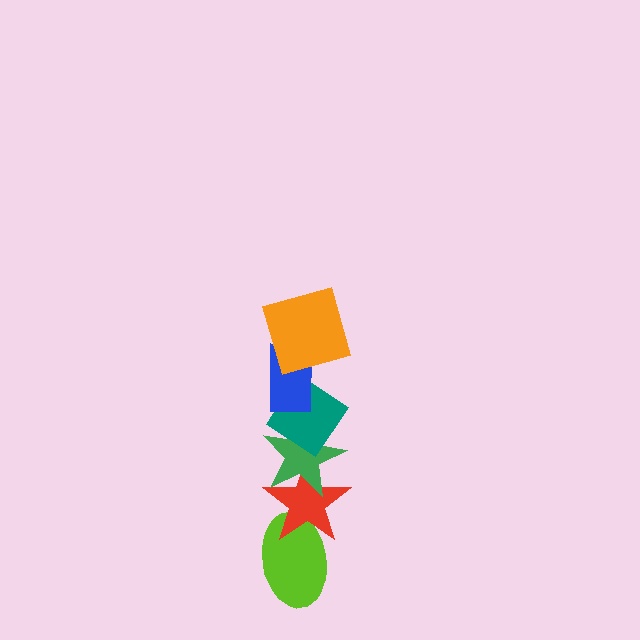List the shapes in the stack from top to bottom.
From top to bottom: the orange square, the blue rectangle, the teal diamond, the green star, the red star, the lime ellipse.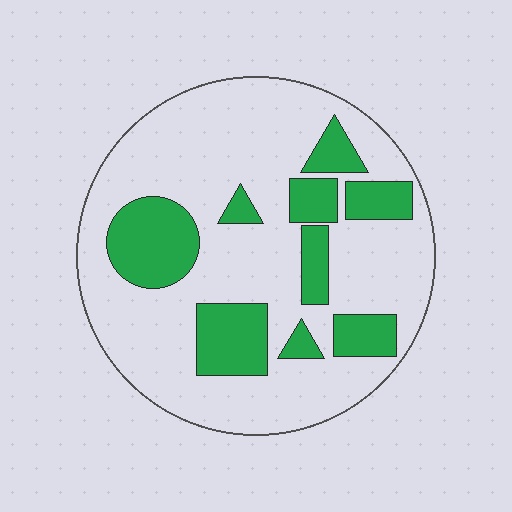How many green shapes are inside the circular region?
9.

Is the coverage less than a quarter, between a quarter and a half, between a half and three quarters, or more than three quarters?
Between a quarter and a half.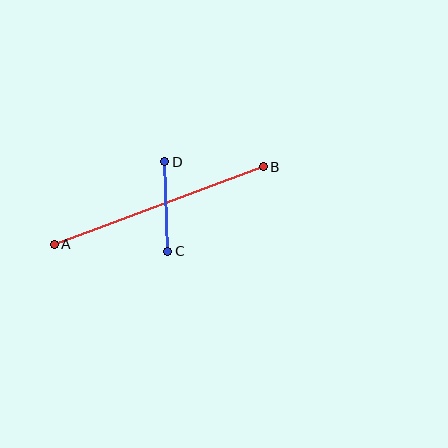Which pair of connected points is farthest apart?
Points A and B are farthest apart.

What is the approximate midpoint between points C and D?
The midpoint is at approximately (166, 206) pixels.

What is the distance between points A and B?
The distance is approximately 223 pixels.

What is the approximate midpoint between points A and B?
The midpoint is at approximately (159, 206) pixels.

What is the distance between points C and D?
The distance is approximately 89 pixels.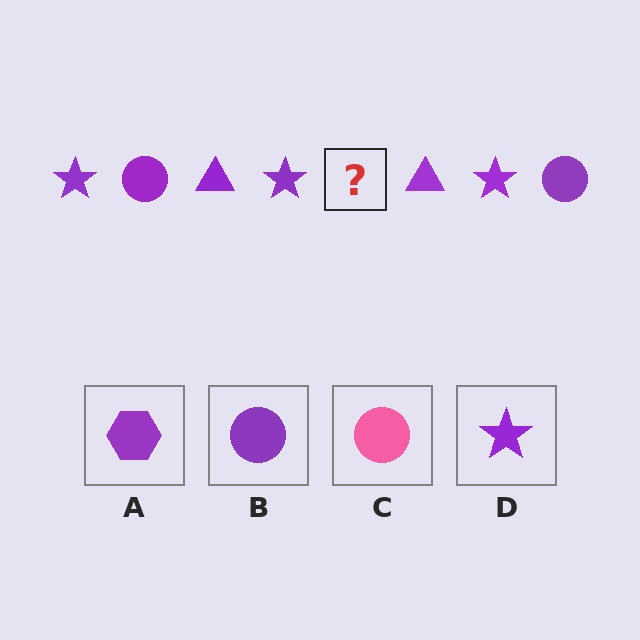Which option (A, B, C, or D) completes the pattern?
B.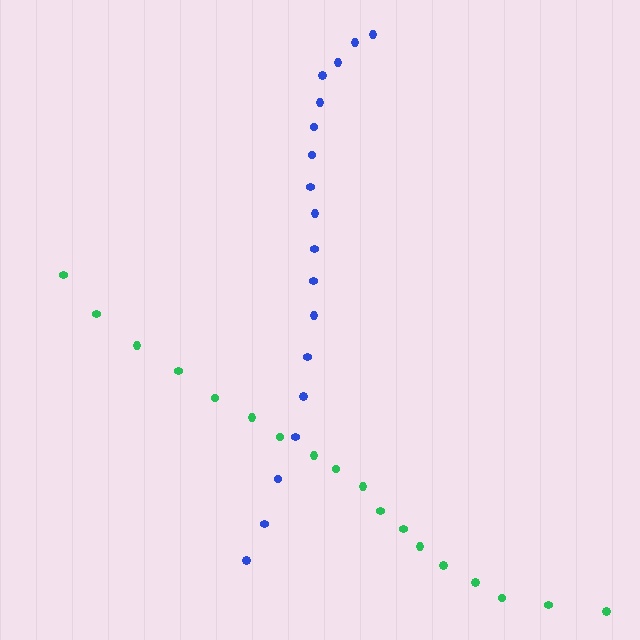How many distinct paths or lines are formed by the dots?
There are 2 distinct paths.